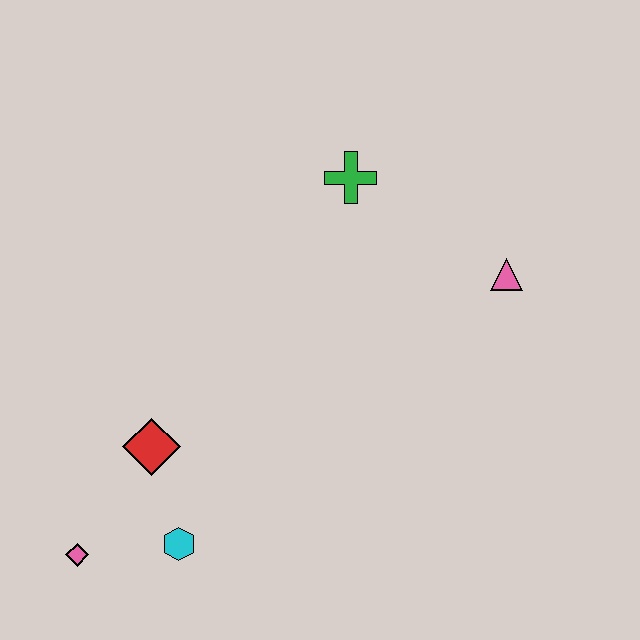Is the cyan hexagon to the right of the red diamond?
Yes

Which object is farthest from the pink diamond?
The pink triangle is farthest from the pink diamond.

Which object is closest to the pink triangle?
The green cross is closest to the pink triangle.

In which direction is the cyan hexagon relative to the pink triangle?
The cyan hexagon is to the left of the pink triangle.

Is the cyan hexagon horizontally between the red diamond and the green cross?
Yes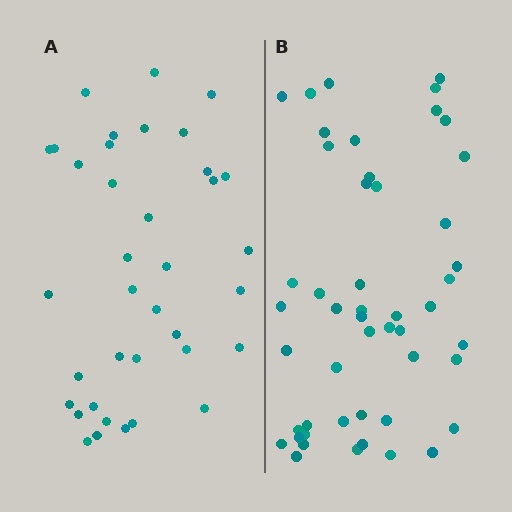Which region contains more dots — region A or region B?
Region B (the right region) has more dots.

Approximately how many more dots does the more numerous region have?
Region B has roughly 12 or so more dots than region A.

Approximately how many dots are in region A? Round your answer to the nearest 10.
About 40 dots. (The exact count is 37, which rounds to 40.)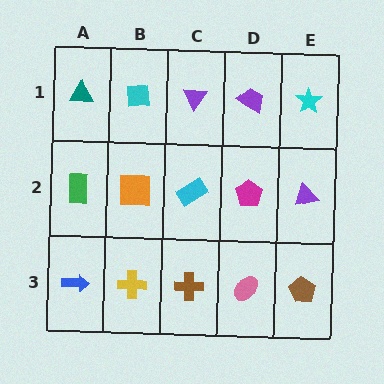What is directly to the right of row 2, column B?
A cyan rectangle.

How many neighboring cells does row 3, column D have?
3.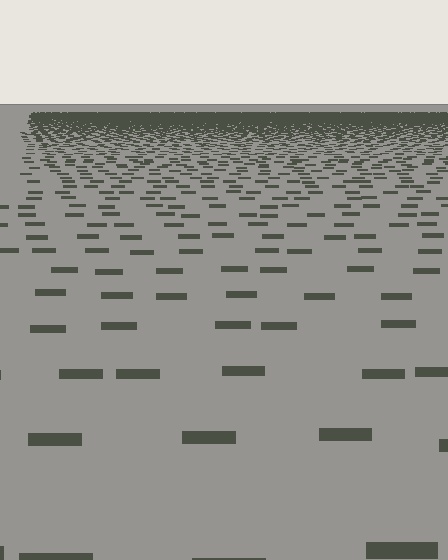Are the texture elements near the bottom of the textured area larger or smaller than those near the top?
Larger. Near the bottom, elements are closer to the viewer and appear at a bigger on-screen size.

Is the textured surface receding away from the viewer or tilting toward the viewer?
The surface is receding away from the viewer. Texture elements get smaller and denser toward the top.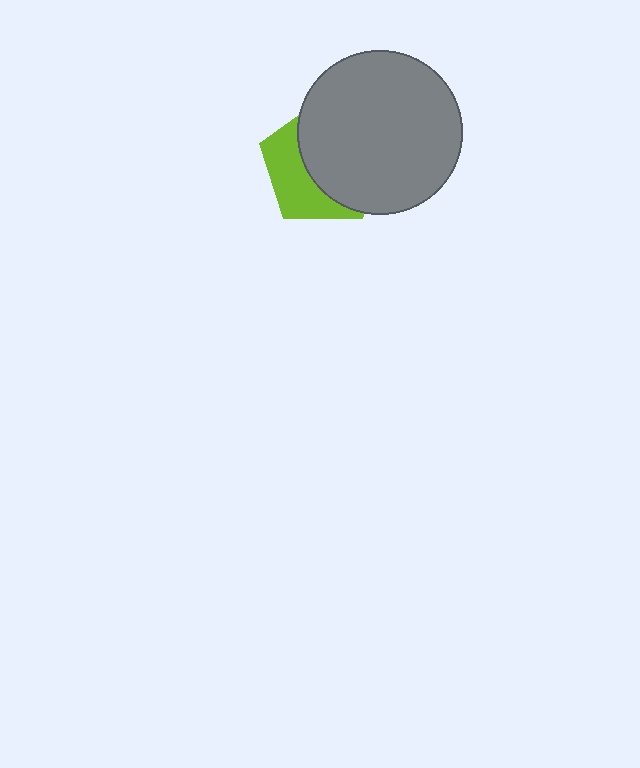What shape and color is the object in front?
The object in front is a gray circle.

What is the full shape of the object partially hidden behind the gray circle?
The partially hidden object is a lime pentagon.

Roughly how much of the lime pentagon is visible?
A small part of it is visible (roughly 39%).